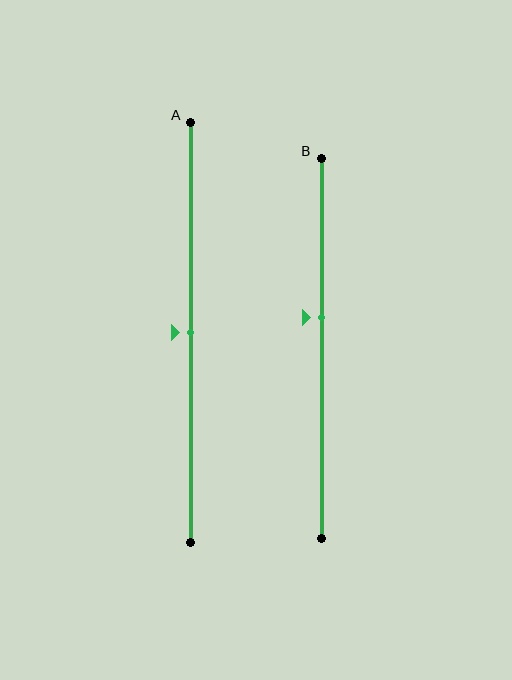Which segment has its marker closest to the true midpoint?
Segment A has its marker closest to the true midpoint.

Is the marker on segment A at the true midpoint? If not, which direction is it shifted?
Yes, the marker on segment A is at the true midpoint.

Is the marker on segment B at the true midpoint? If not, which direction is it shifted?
No, the marker on segment B is shifted upward by about 8% of the segment length.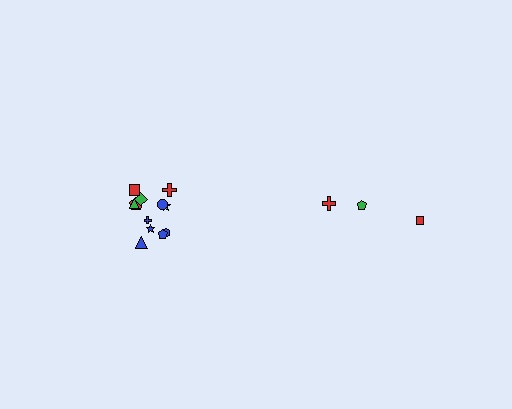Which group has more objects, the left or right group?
The left group.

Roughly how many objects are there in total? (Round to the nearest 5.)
Roughly 15 objects in total.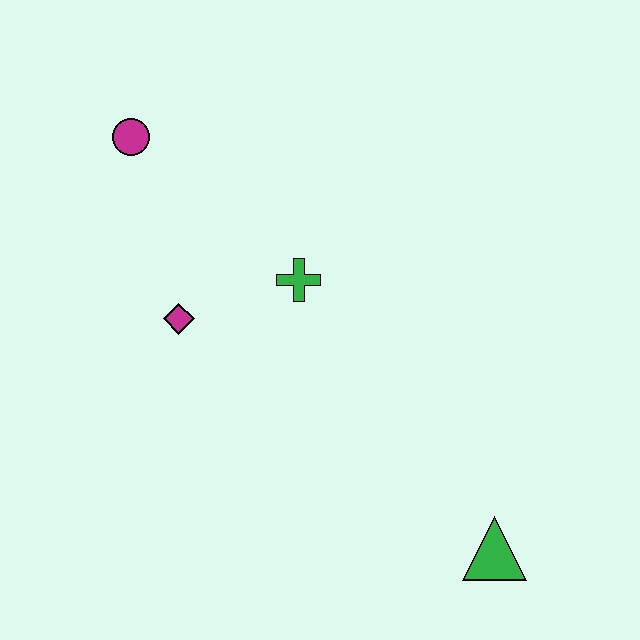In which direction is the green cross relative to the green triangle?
The green cross is above the green triangle.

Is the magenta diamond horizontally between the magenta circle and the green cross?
Yes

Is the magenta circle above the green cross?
Yes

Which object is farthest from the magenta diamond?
The green triangle is farthest from the magenta diamond.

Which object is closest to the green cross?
The magenta diamond is closest to the green cross.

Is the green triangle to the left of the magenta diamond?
No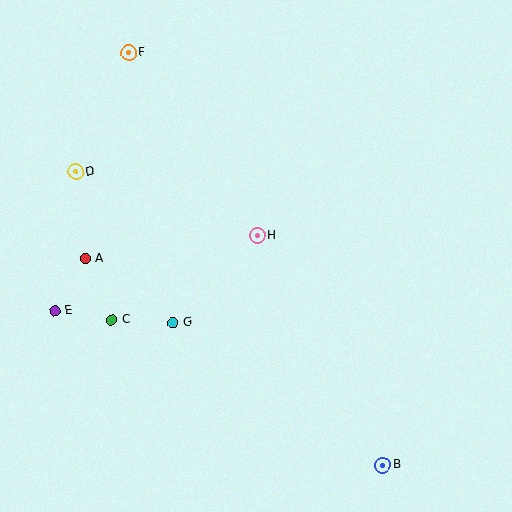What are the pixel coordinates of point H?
Point H is at (257, 236).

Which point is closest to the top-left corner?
Point F is closest to the top-left corner.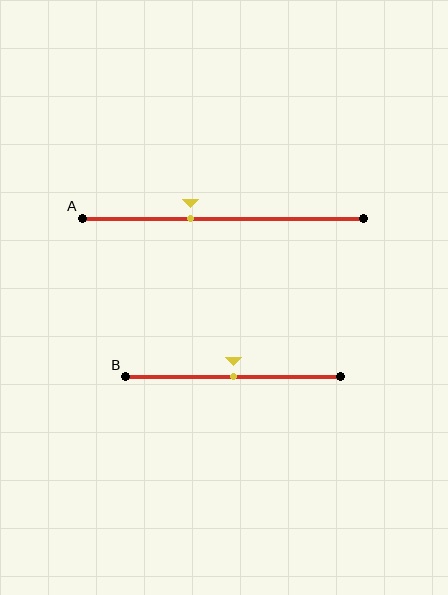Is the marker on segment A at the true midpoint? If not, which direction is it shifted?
No, the marker on segment A is shifted to the left by about 12% of the segment length.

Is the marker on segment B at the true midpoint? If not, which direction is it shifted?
Yes, the marker on segment B is at the true midpoint.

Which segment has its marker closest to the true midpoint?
Segment B has its marker closest to the true midpoint.